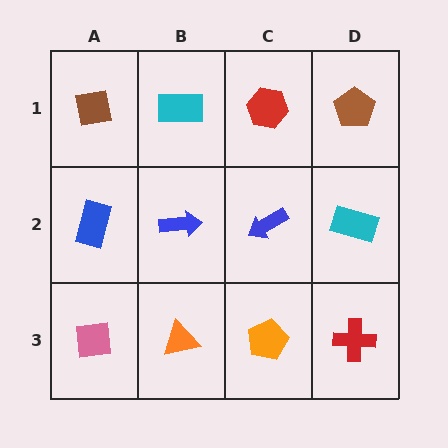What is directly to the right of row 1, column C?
A brown pentagon.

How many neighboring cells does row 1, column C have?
3.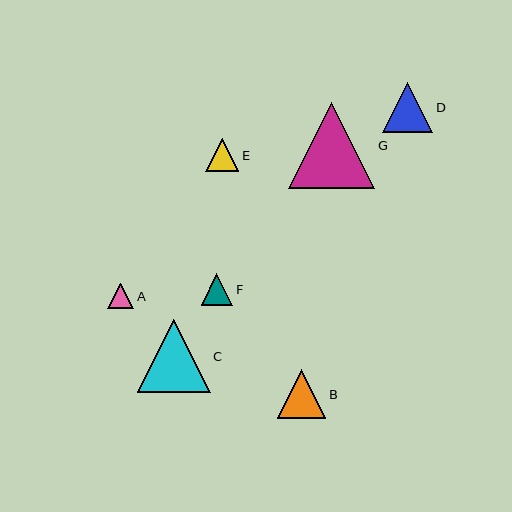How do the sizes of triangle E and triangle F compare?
Triangle E and triangle F are approximately the same size.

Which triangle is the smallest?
Triangle A is the smallest with a size of approximately 26 pixels.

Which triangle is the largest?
Triangle G is the largest with a size of approximately 86 pixels.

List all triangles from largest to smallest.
From largest to smallest: G, C, D, B, E, F, A.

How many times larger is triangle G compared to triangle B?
Triangle G is approximately 1.8 times the size of triangle B.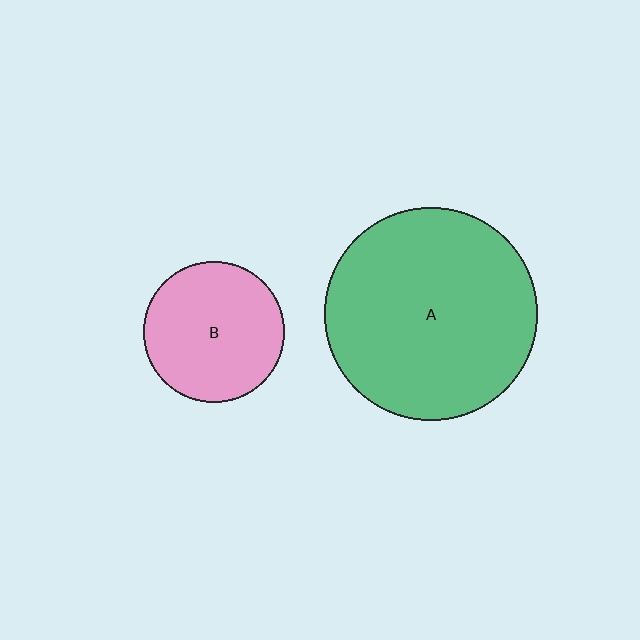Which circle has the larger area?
Circle A (green).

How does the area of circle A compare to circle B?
Approximately 2.3 times.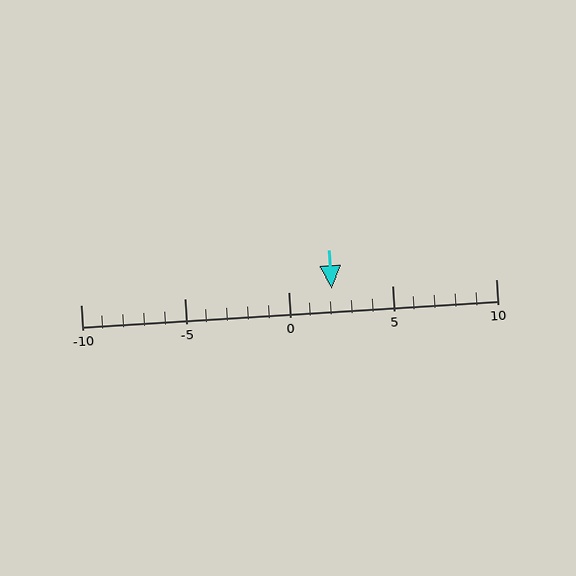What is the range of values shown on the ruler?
The ruler shows values from -10 to 10.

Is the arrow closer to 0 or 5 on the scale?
The arrow is closer to 0.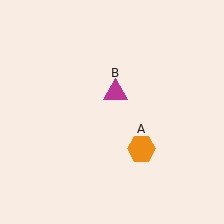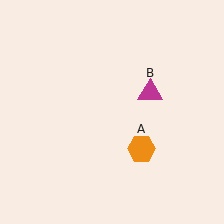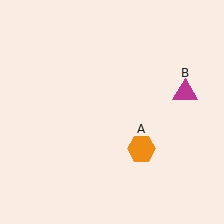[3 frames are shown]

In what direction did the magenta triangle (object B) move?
The magenta triangle (object B) moved right.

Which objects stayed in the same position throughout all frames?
Orange hexagon (object A) remained stationary.